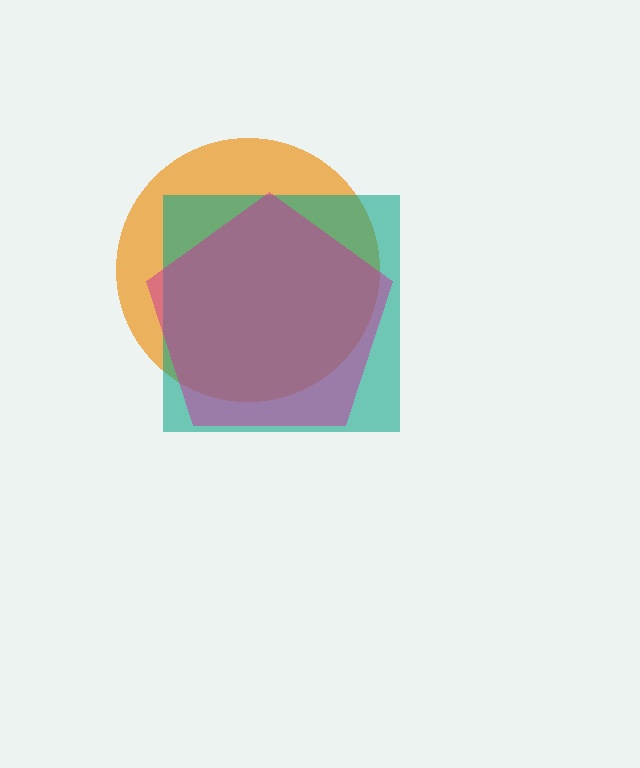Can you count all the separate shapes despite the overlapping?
Yes, there are 3 separate shapes.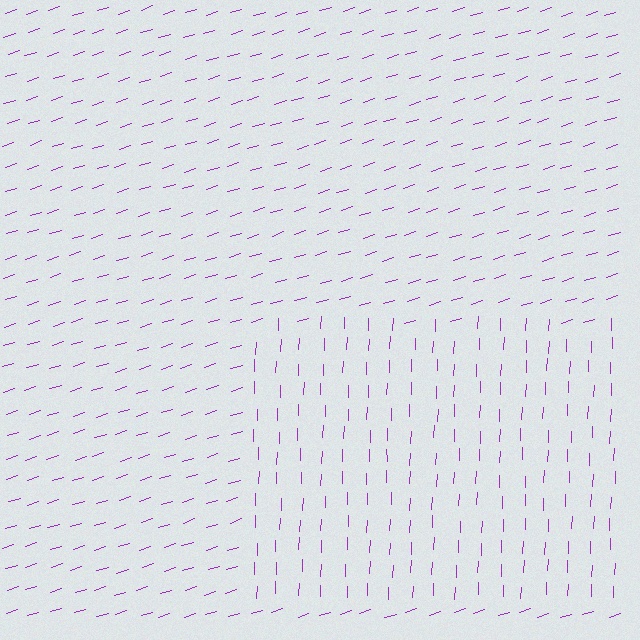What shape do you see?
I see a rectangle.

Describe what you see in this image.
The image is filled with small purple line segments. A rectangle region in the image has lines oriented differently from the surrounding lines, creating a visible texture boundary.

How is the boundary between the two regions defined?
The boundary is defined purely by a change in line orientation (approximately 70 degrees difference). All lines are the same color and thickness.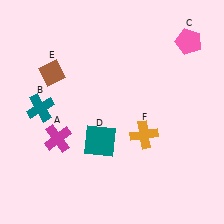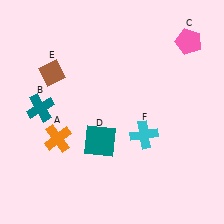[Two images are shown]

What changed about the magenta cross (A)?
In Image 1, A is magenta. In Image 2, it changed to orange.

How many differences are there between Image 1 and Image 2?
There are 2 differences between the two images.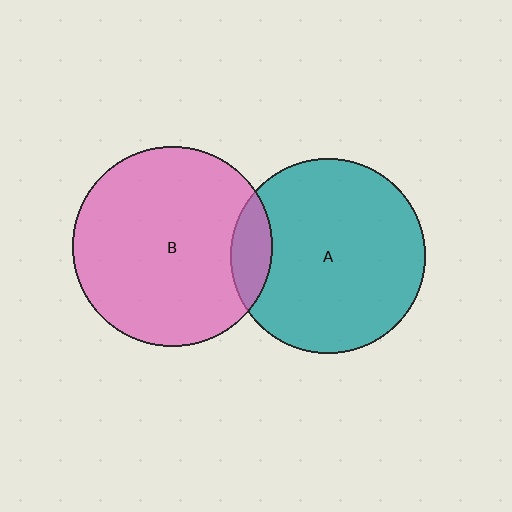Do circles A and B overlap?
Yes.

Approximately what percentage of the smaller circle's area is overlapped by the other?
Approximately 10%.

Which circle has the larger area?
Circle B (pink).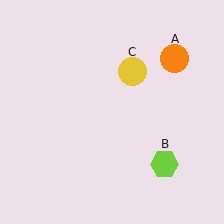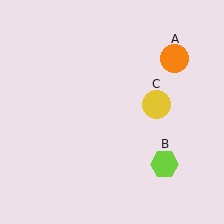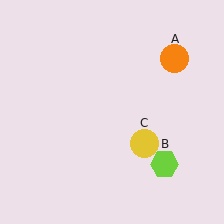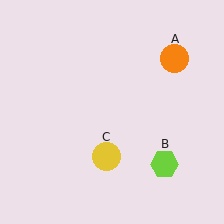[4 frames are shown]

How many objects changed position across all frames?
1 object changed position: yellow circle (object C).